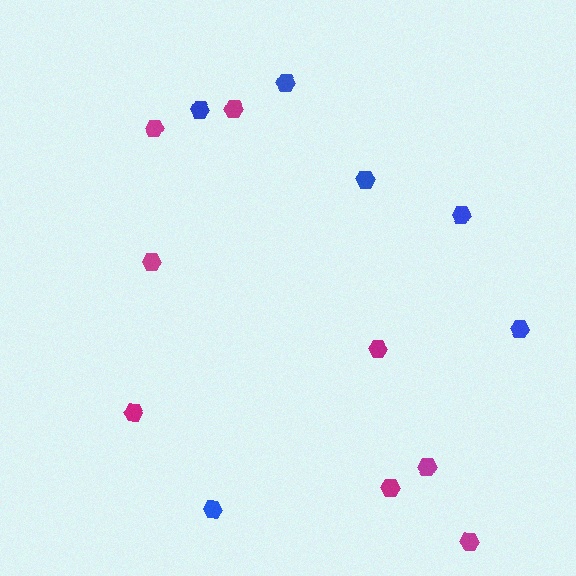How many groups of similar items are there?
There are 2 groups: one group of blue hexagons (6) and one group of magenta hexagons (8).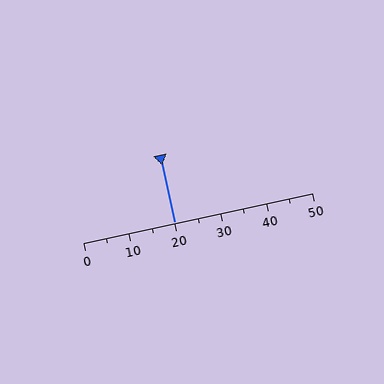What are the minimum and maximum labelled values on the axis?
The axis runs from 0 to 50.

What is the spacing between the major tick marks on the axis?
The major ticks are spaced 10 apart.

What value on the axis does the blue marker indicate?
The marker indicates approximately 20.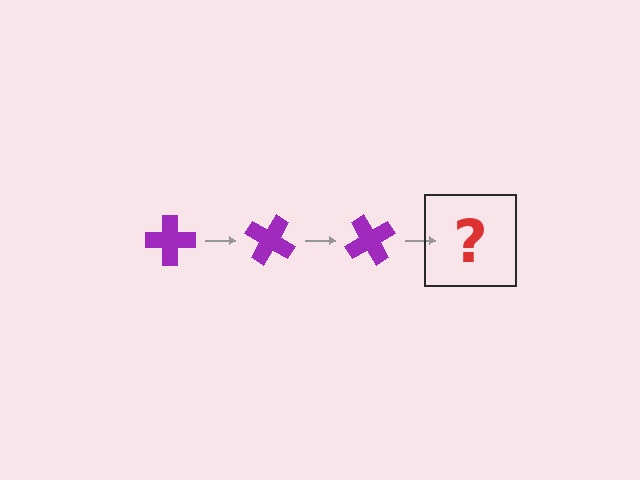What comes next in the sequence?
The next element should be a purple cross rotated 90 degrees.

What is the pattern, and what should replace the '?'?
The pattern is that the cross rotates 30 degrees each step. The '?' should be a purple cross rotated 90 degrees.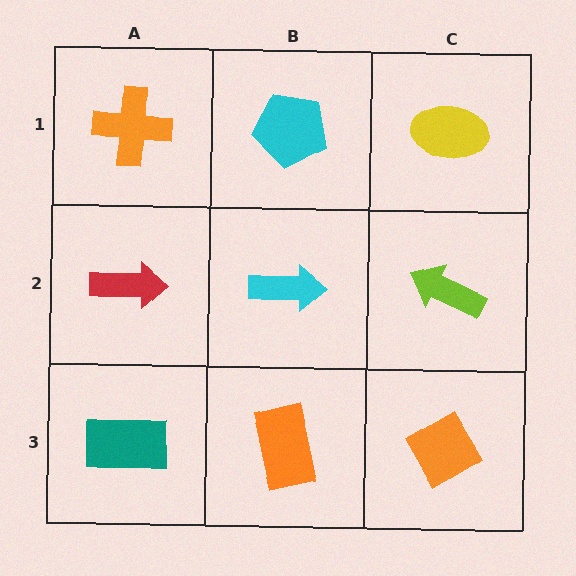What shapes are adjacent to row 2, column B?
A cyan pentagon (row 1, column B), an orange rectangle (row 3, column B), a red arrow (row 2, column A), a lime arrow (row 2, column C).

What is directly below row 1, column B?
A cyan arrow.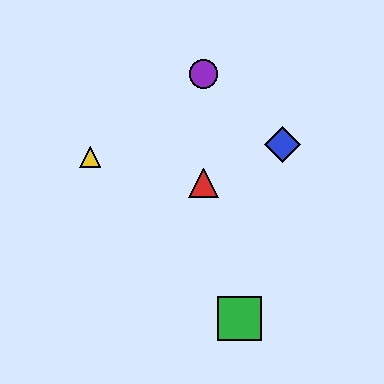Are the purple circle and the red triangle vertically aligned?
Yes, both are at x≈204.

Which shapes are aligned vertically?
The red triangle, the purple circle are aligned vertically.